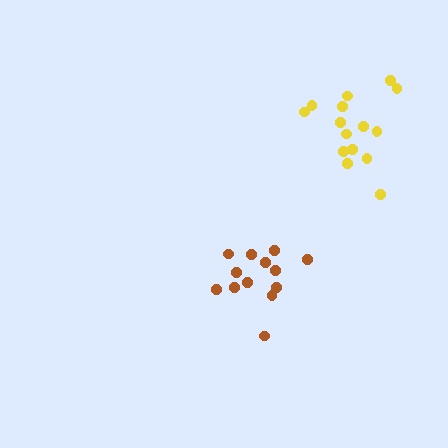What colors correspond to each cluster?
The clusters are colored: yellow, brown.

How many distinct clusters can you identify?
There are 2 distinct clusters.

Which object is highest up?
The yellow cluster is topmost.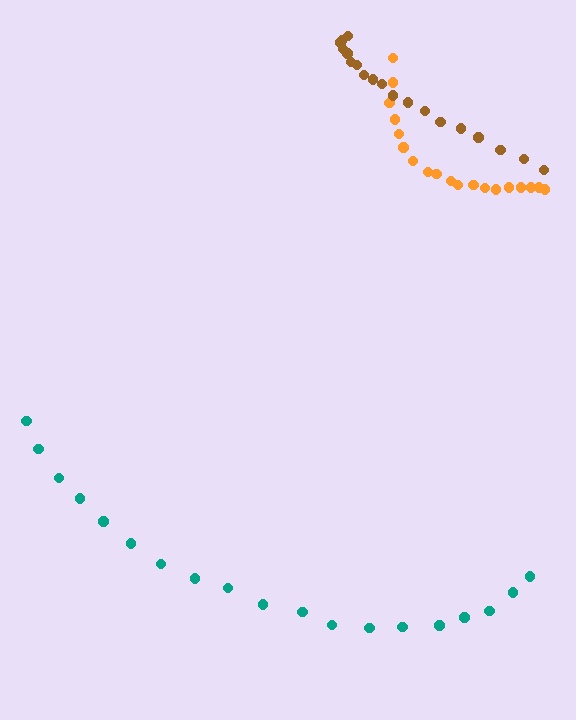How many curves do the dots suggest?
There are 3 distinct paths.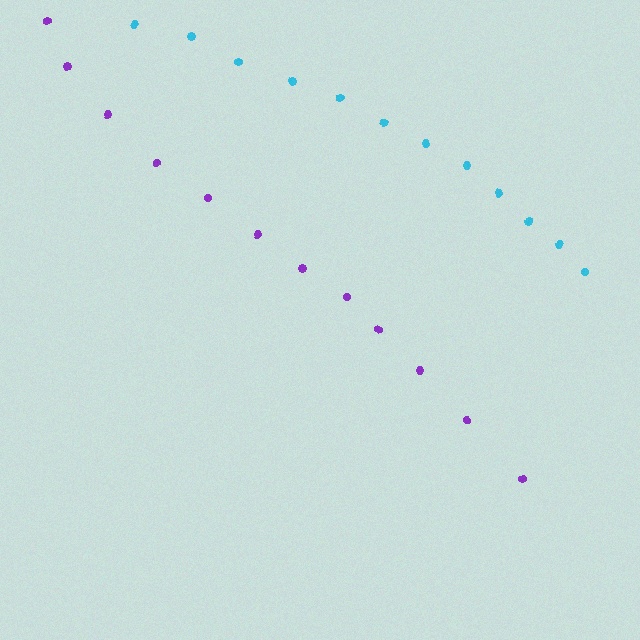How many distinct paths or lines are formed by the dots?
There are 2 distinct paths.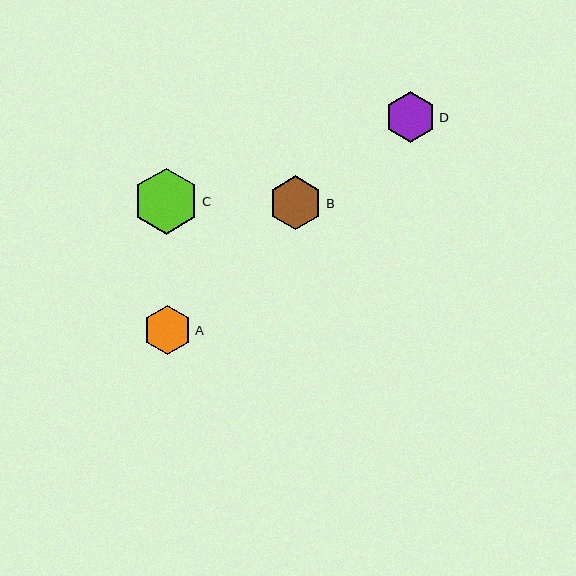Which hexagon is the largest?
Hexagon C is the largest with a size of approximately 66 pixels.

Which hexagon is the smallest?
Hexagon A is the smallest with a size of approximately 49 pixels.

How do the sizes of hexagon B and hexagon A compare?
Hexagon B and hexagon A are approximately the same size.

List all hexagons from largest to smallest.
From largest to smallest: C, B, D, A.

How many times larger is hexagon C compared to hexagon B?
Hexagon C is approximately 1.2 times the size of hexagon B.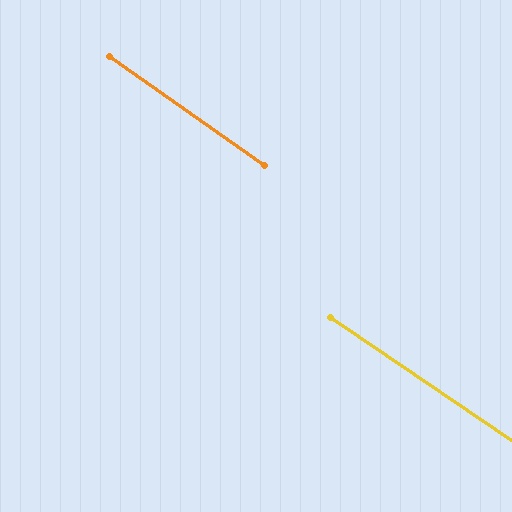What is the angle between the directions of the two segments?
Approximately 1 degree.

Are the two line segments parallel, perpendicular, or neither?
Parallel — their directions differ by only 1.2°.